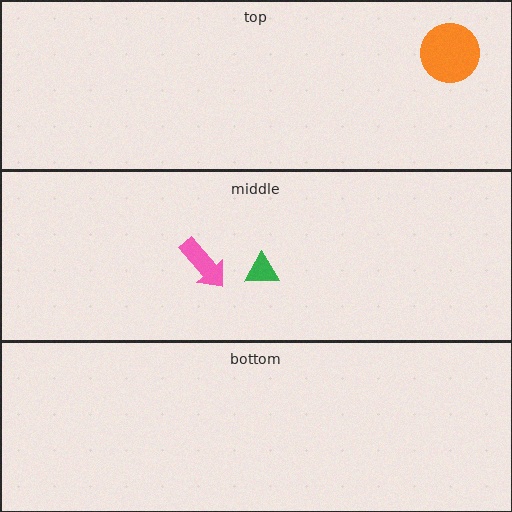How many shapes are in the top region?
1.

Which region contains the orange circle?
The top region.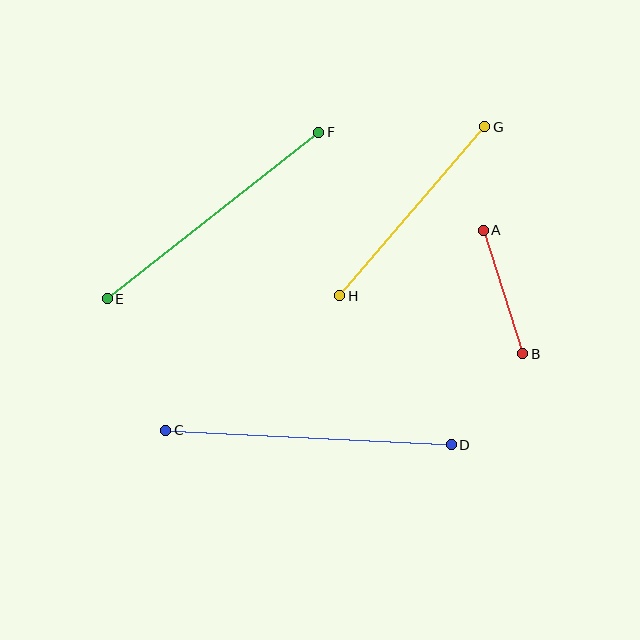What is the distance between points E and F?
The distance is approximately 269 pixels.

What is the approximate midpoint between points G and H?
The midpoint is at approximately (412, 211) pixels.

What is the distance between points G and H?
The distance is approximately 222 pixels.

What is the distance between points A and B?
The distance is approximately 129 pixels.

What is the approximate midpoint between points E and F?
The midpoint is at approximately (213, 216) pixels.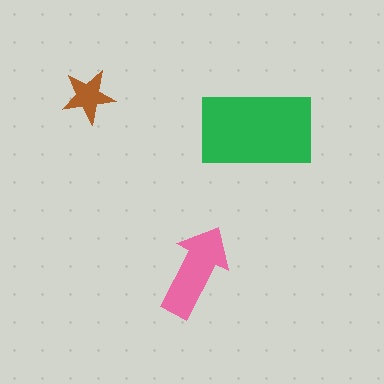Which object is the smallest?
The brown star.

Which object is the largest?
The green rectangle.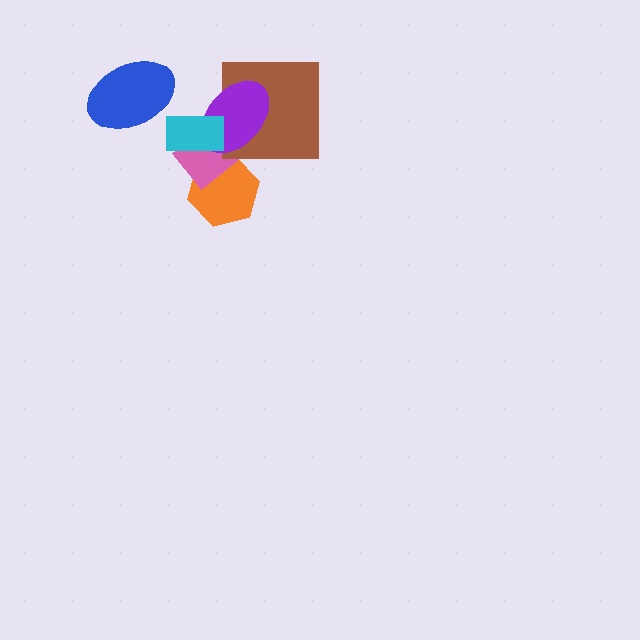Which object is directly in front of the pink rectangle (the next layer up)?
The brown square is directly in front of the pink rectangle.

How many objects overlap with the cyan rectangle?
2 objects overlap with the cyan rectangle.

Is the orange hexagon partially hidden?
Yes, it is partially covered by another shape.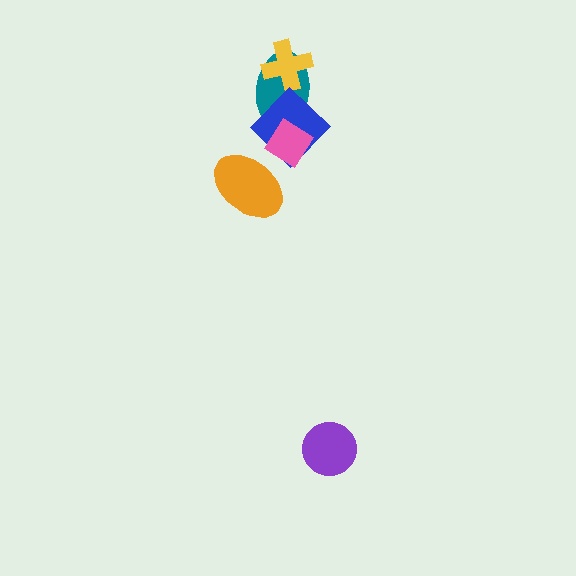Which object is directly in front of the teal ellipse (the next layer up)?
The yellow cross is directly in front of the teal ellipse.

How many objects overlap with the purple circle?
0 objects overlap with the purple circle.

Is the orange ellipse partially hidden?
No, no other shape covers it.